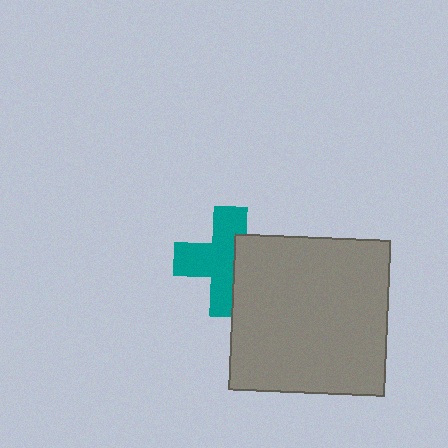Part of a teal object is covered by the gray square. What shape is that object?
It is a cross.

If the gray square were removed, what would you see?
You would see the complete teal cross.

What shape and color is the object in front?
The object in front is a gray square.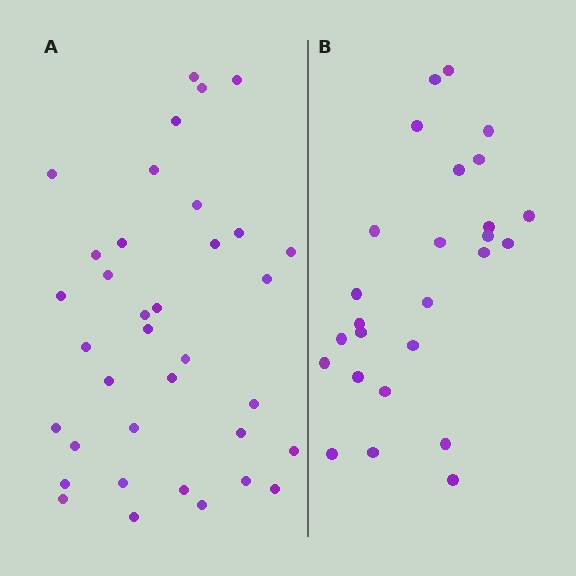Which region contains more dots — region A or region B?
Region A (the left region) has more dots.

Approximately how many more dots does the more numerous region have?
Region A has roughly 10 or so more dots than region B.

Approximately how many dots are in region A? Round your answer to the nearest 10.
About 40 dots. (The exact count is 36, which rounds to 40.)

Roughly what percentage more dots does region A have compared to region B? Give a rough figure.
About 40% more.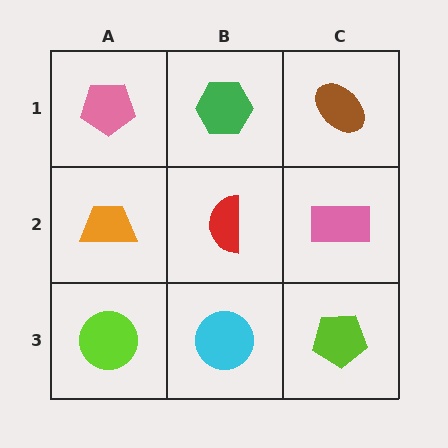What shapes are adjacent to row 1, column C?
A pink rectangle (row 2, column C), a green hexagon (row 1, column B).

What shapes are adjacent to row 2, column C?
A brown ellipse (row 1, column C), a lime pentagon (row 3, column C), a red semicircle (row 2, column B).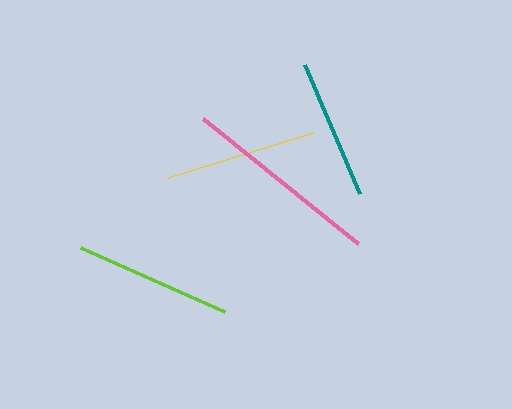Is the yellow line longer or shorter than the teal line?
The yellow line is longer than the teal line.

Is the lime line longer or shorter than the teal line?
The lime line is longer than the teal line.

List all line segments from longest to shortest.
From longest to shortest: pink, lime, yellow, teal.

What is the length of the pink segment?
The pink segment is approximately 198 pixels long.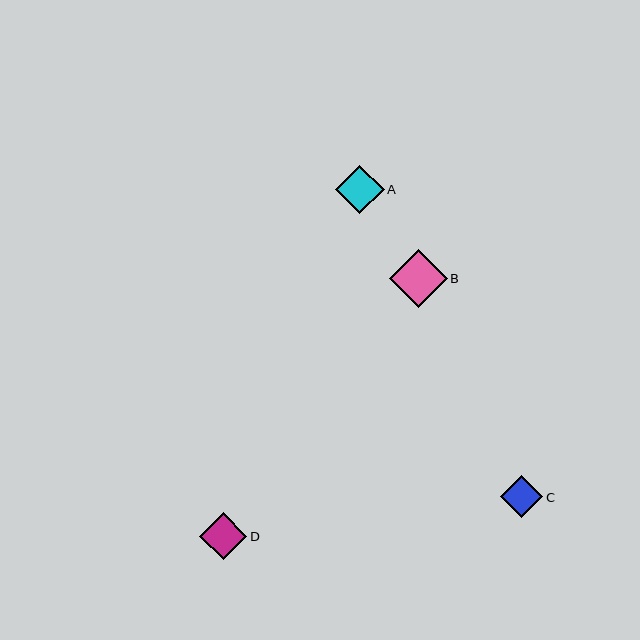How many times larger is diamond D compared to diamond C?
Diamond D is approximately 1.1 times the size of diamond C.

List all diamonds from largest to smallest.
From largest to smallest: B, A, D, C.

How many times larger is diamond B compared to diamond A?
Diamond B is approximately 1.2 times the size of diamond A.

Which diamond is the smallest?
Diamond C is the smallest with a size of approximately 42 pixels.